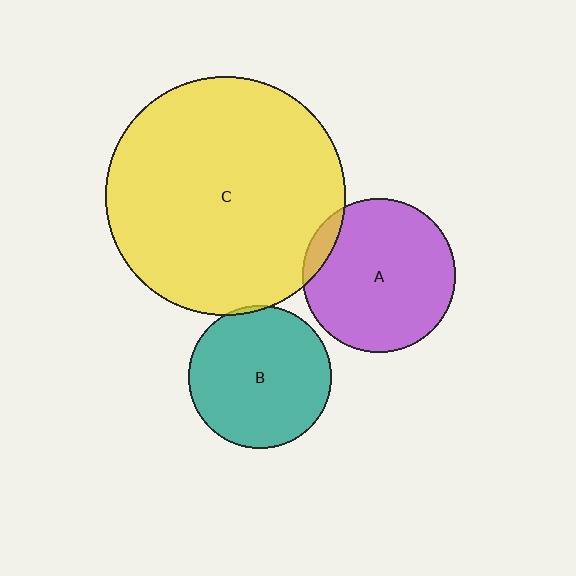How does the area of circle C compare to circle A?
Approximately 2.4 times.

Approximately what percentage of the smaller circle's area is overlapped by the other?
Approximately 10%.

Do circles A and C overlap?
Yes.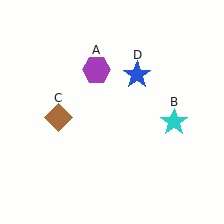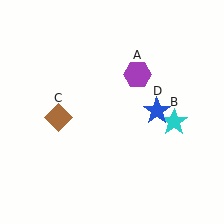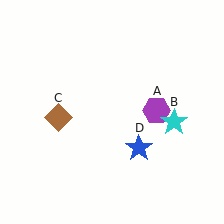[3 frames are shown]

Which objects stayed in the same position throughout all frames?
Cyan star (object B) and brown diamond (object C) remained stationary.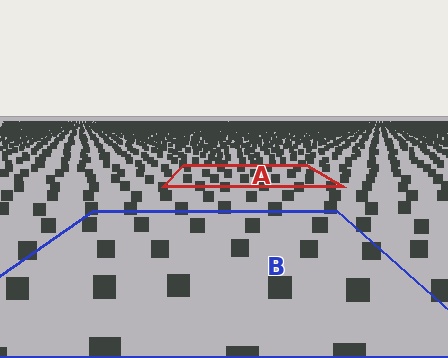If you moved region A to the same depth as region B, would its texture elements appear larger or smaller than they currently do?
They would appear larger. At a closer depth, the same texture elements are projected at a bigger on-screen size.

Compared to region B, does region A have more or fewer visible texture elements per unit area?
Region A has more texture elements per unit area — they are packed more densely because it is farther away.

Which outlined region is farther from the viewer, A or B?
Region A is farther from the viewer — the texture elements inside it appear smaller and more densely packed.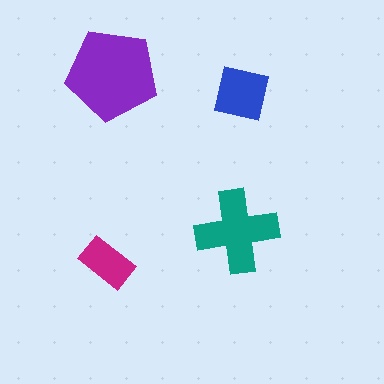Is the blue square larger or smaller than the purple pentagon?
Smaller.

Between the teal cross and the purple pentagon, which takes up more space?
The purple pentagon.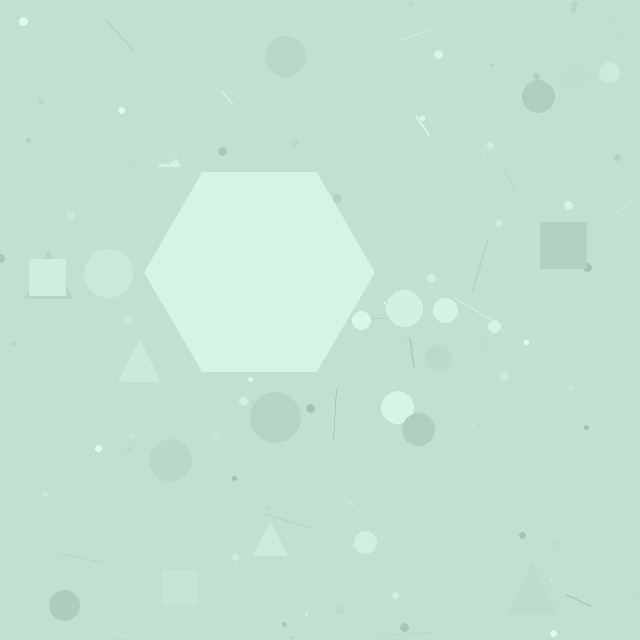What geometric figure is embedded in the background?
A hexagon is embedded in the background.